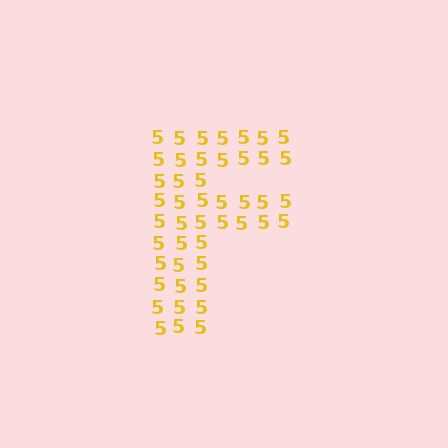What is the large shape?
The large shape is the letter F.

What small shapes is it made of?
It is made of small digit 5's.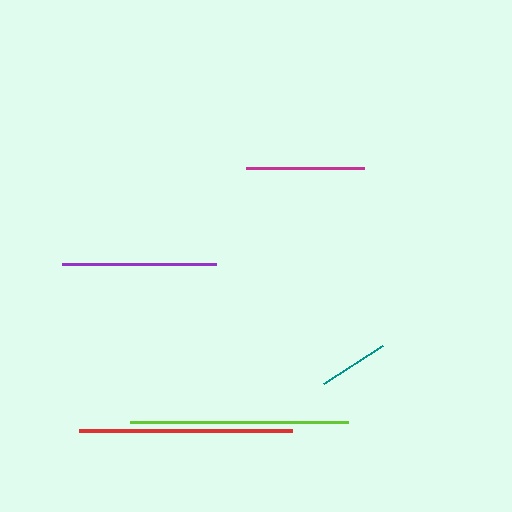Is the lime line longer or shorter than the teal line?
The lime line is longer than the teal line.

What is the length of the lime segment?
The lime segment is approximately 218 pixels long.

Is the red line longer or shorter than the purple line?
The red line is longer than the purple line.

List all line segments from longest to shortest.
From longest to shortest: lime, red, purple, magenta, teal.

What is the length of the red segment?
The red segment is approximately 214 pixels long.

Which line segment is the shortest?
The teal line is the shortest at approximately 70 pixels.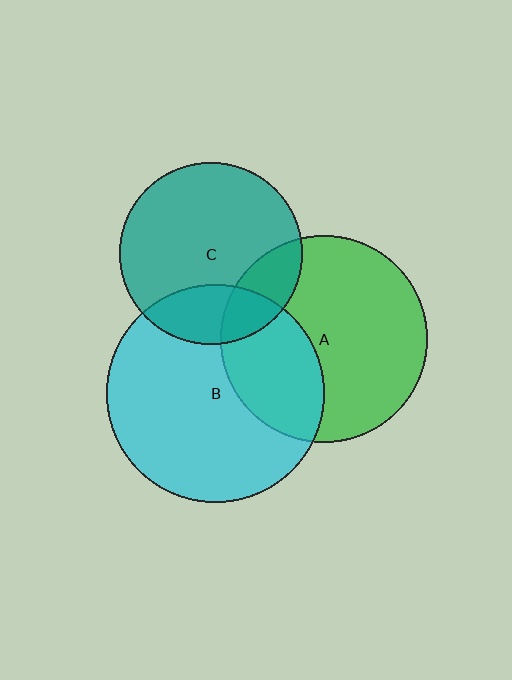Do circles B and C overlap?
Yes.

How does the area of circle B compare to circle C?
Approximately 1.4 times.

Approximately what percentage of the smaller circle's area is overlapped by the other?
Approximately 25%.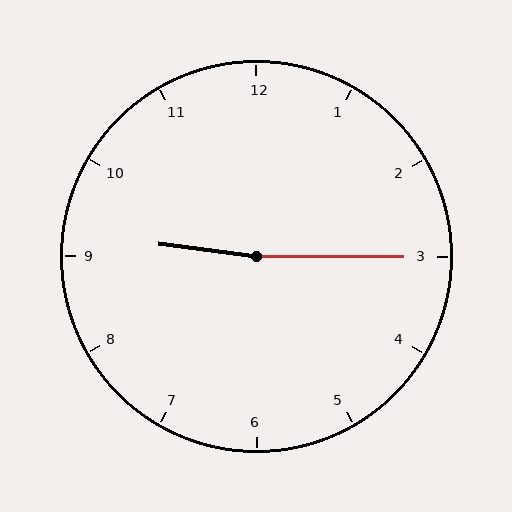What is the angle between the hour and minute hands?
Approximately 172 degrees.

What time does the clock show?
9:15.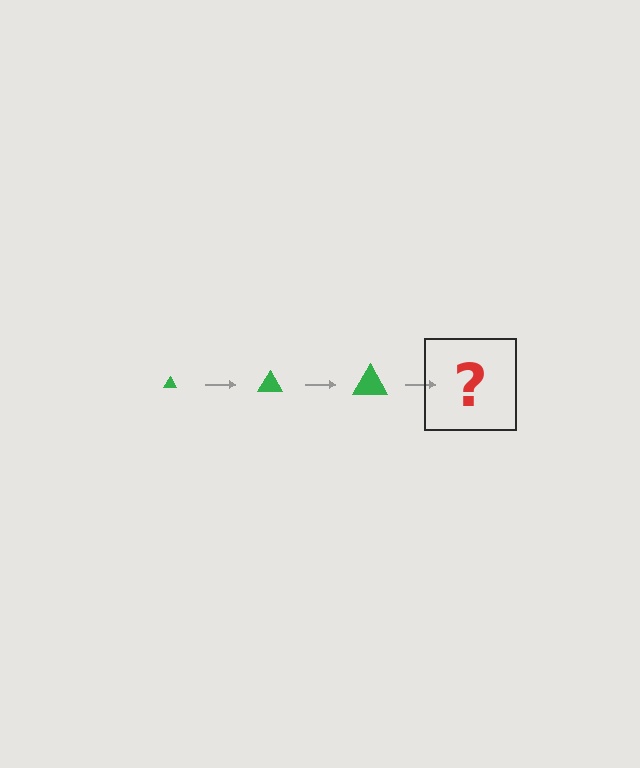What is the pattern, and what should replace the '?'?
The pattern is that the triangle gets progressively larger each step. The '?' should be a green triangle, larger than the previous one.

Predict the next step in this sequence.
The next step is a green triangle, larger than the previous one.